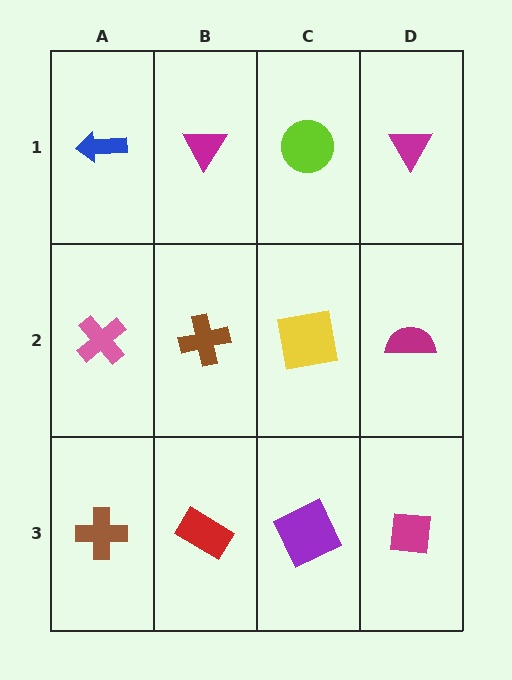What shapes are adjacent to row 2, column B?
A magenta triangle (row 1, column B), a red rectangle (row 3, column B), a pink cross (row 2, column A), a yellow square (row 2, column C).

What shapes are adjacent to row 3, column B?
A brown cross (row 2, column B), a brown cross (row 3, column A), a purple square (row 3, column C).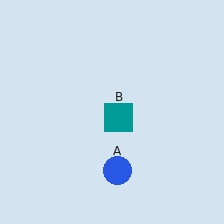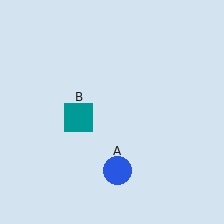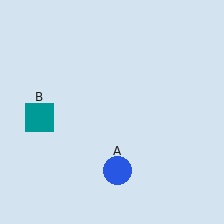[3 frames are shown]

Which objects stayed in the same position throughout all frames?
Blue circle (object A) remained stationary.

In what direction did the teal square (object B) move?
The teal square (object B) moved left.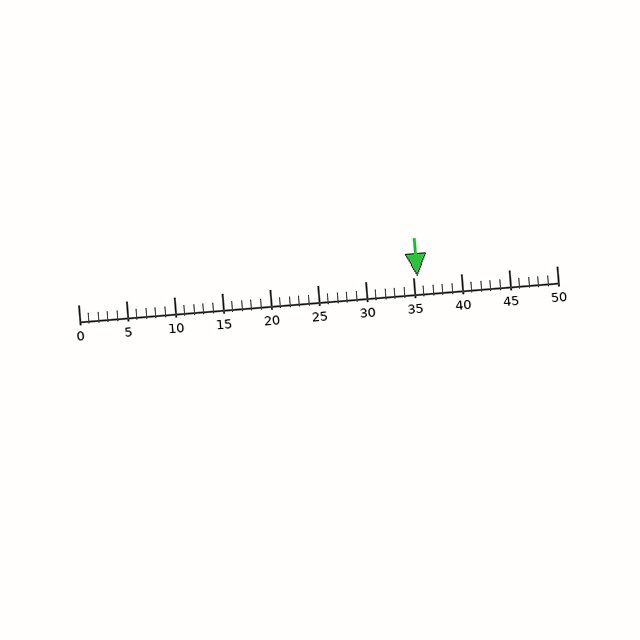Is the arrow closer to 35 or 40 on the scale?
The arrow is closer to 35.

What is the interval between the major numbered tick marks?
The major tick marks are spaced 5 units apart.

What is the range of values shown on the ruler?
The ruler shows values from 0 to 50.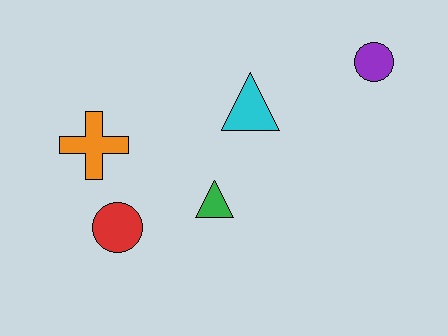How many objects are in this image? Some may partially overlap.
There are 5 objects.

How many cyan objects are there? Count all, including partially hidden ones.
There is 1 cyan object.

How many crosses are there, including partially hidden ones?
There is 1 cross.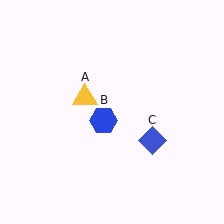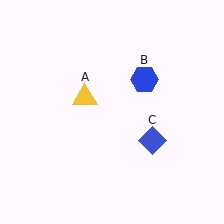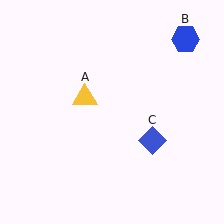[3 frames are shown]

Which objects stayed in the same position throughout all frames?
Yellow triangle (object A) and blue diamond (object C) remained stationary.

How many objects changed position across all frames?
1 object changed position: blue hexagon (object B).